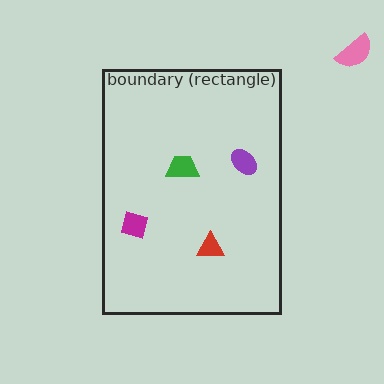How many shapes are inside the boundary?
4 inside, 1 outside.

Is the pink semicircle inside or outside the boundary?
Outside.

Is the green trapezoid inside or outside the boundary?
Inside.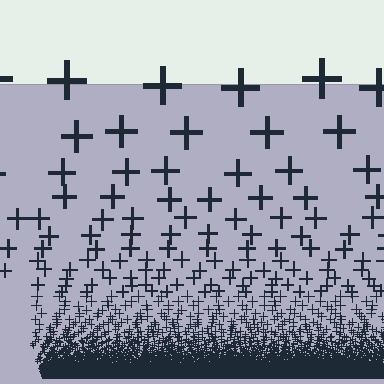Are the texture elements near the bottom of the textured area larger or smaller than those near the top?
Smaller. The gradient is inverted — elements near the bottom are smaller and denser.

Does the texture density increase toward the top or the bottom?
Density increases toward the bottom.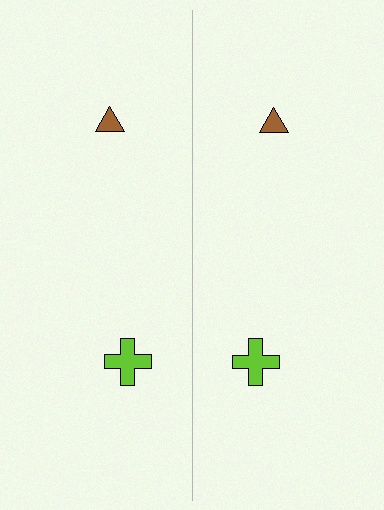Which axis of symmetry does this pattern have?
The pattern has a vertical axis of symmetry running through the center of the image.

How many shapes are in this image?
There are 4 shapes in this image.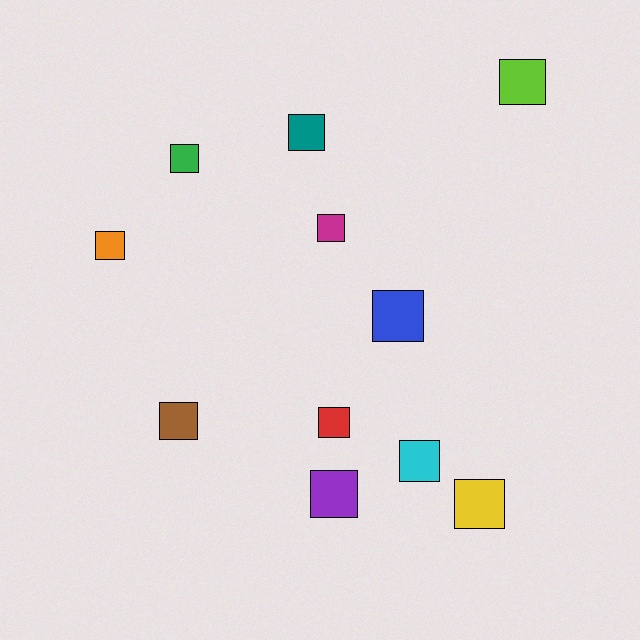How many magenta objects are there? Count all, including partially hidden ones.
There is 1 magenta object.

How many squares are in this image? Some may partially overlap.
There are 11 squares.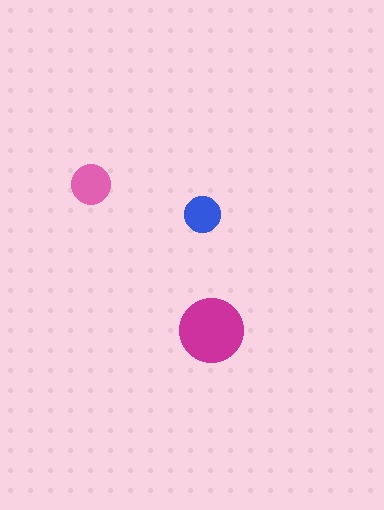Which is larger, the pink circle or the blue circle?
The pink one.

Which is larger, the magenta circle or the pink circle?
The magenta one.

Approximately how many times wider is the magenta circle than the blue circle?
About 2 times wider.